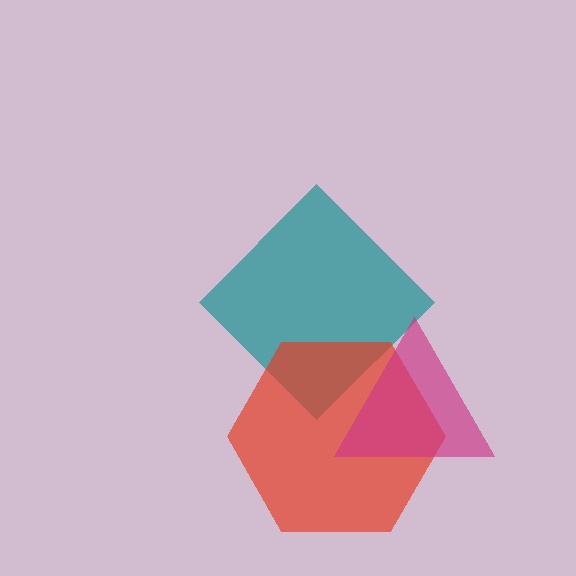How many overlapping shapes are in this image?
There are 3 overlapping shapes in the image.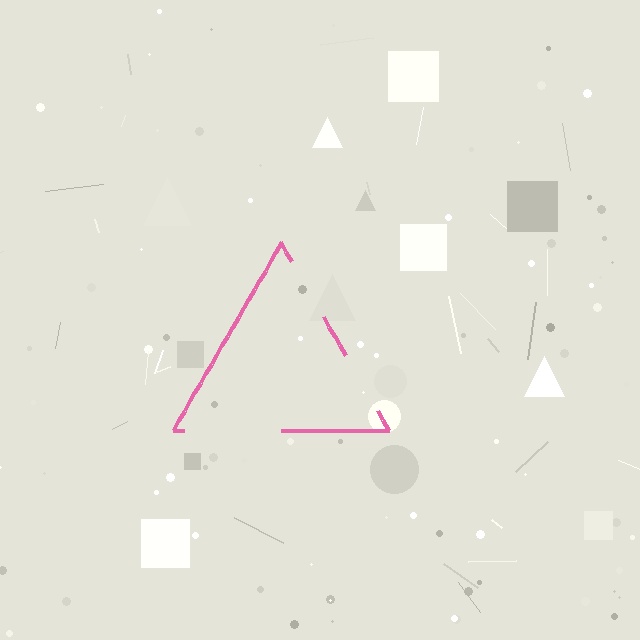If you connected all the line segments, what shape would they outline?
They would outline a triangle.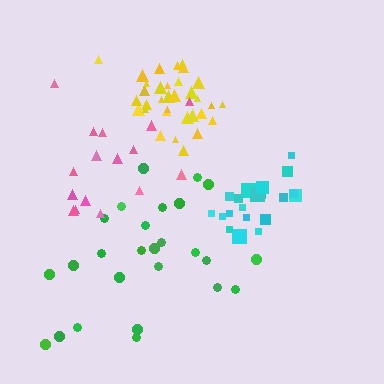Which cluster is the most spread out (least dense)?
Pink.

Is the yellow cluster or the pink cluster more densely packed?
Yellow.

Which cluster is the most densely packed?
Yellow.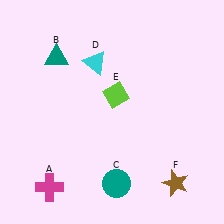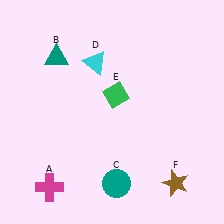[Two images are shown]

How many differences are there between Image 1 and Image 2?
There is 1 difference between the two images.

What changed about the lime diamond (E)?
In Image 1, E is lime. In Image 2, it changed to green.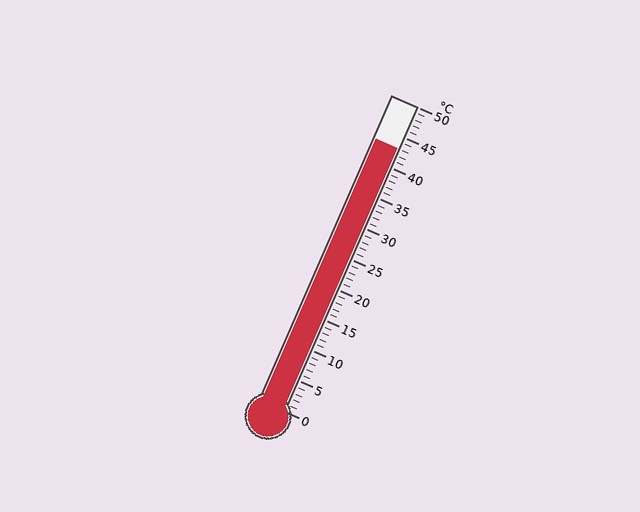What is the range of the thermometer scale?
The thermometer scale ranges from 0°C to 50°C.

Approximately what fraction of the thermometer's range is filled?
The thermometer is filled to approximately 85% of its range.